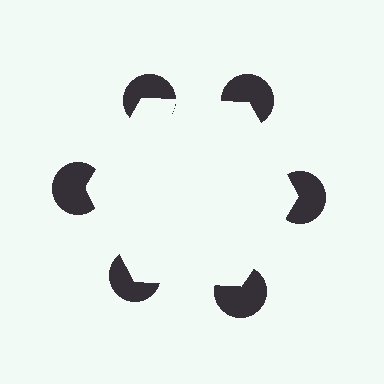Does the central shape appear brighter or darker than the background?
It typically appears slightly brighter than the background, even though no actual brightness change is drawn.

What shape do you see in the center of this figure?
An illusory hexagon — its edges are inferred from the aligned wedge cuts in the pac-man discs, not physically drawn.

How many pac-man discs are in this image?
There are 6 — one at each vertex of the illusory hexagon.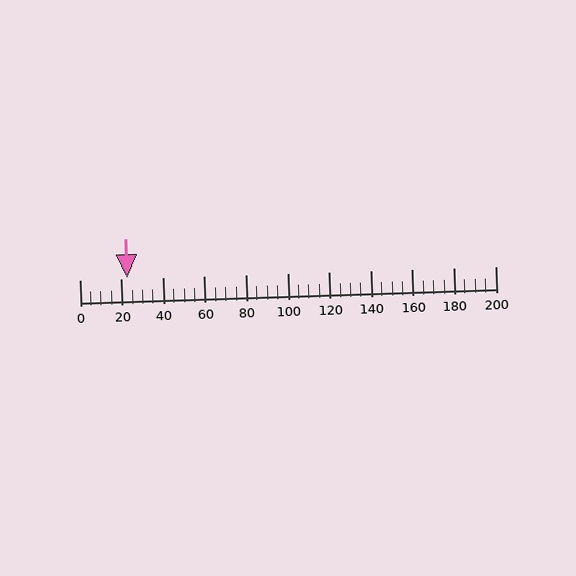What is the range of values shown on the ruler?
The ruler shows values from 0 to 200.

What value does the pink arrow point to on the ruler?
The pink arrow points to approximately 23.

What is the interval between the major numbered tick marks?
The major tick marks are spaced 20 units apart.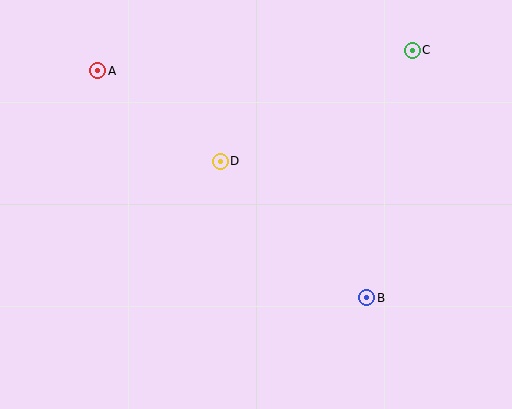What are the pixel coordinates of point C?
Point C is at (412, 50).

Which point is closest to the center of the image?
Point D at (220, 161) is closest to the center.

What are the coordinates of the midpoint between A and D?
The midpoint between A and D is at (159, 116).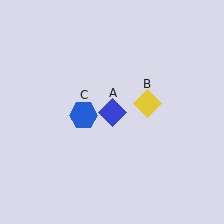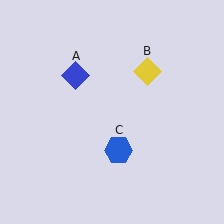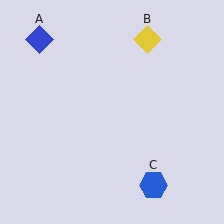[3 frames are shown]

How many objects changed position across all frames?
3 objects changed position: blue diamond (object A), yellow diamond (object B), blue hexagon (object C).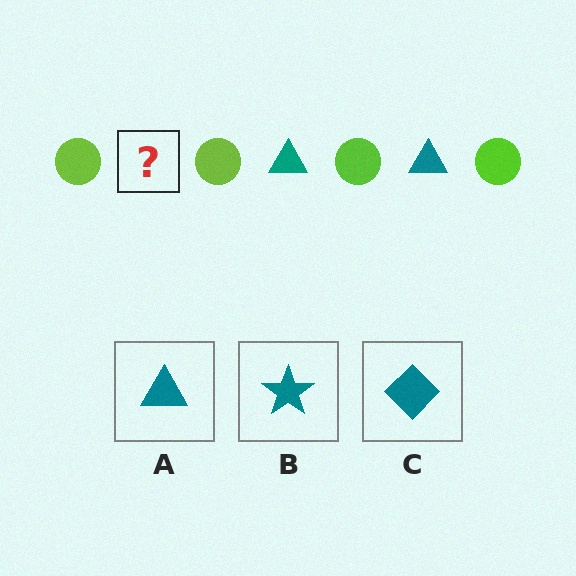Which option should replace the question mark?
Option A.